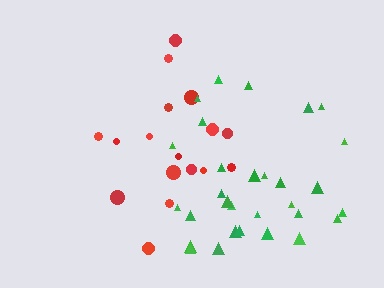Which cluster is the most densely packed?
Green.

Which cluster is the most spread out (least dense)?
Red.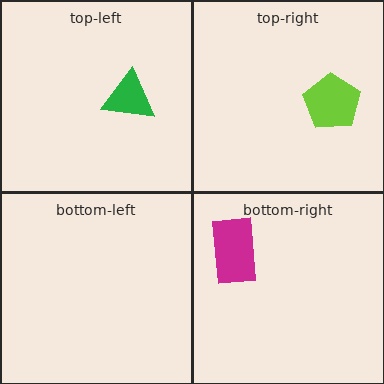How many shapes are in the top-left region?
1.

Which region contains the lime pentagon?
The top-right region.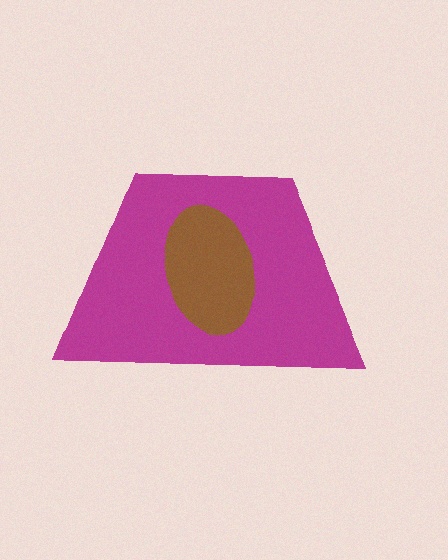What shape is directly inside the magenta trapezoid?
The brown ellipse.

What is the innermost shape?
The brown ellipse.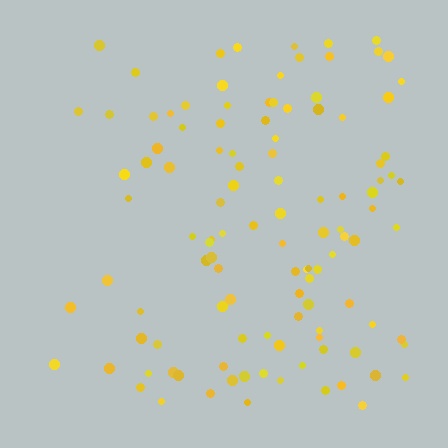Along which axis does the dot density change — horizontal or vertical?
Horizontal.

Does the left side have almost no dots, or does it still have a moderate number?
Still a moderate number, just noticeably fewer than the right.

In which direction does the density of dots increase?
From left to right, with the right side densest.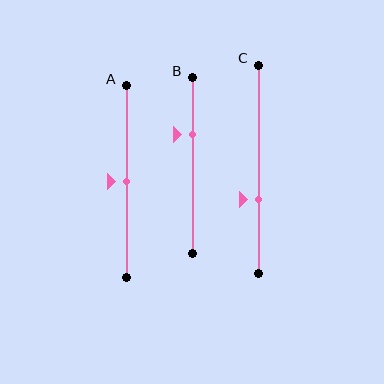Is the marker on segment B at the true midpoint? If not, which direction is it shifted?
No, the marker on segment B is shifted upward by about 17% of the segment length.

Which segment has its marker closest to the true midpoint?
Segment A has its marker closest to the true midpoint.